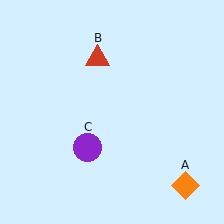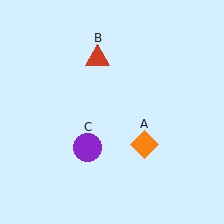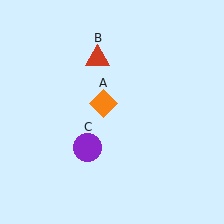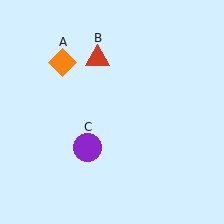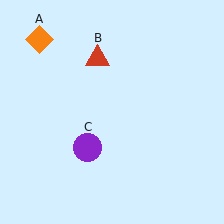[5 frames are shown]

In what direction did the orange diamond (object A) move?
The orange diamond (object A) moved up and to the left.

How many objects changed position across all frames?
1 object changed position: orange diamond (object A).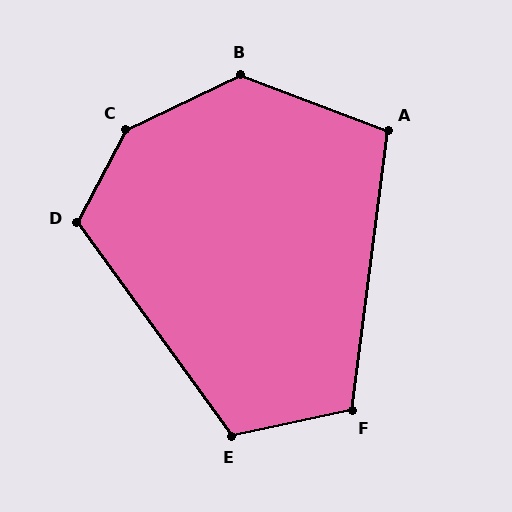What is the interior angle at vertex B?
Approximately 134 degrees (obtuse).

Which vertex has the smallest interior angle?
A, at approximately 104 degrees.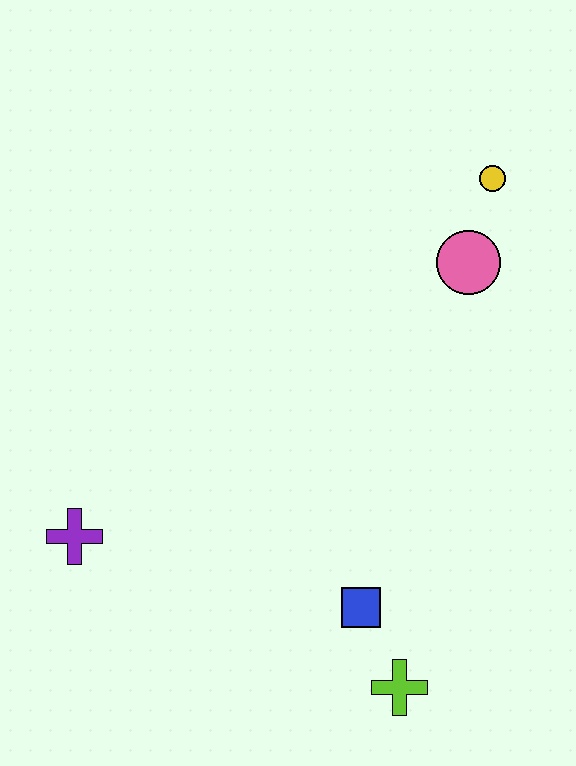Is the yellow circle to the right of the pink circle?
Yes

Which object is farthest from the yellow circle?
The purple cross is farthest from the yellow circle.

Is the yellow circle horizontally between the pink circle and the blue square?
No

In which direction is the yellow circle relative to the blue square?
The yellow circle is above the blue square.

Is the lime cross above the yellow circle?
No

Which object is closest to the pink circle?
The yellow circle is closest to the pink circle.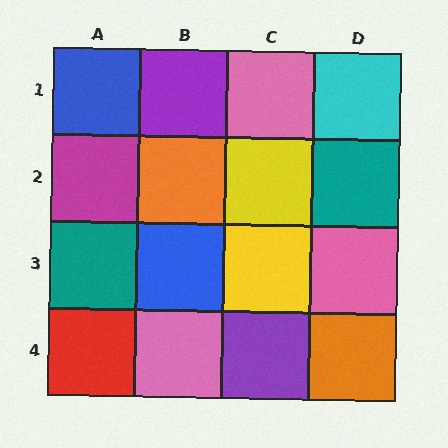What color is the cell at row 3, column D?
Pink.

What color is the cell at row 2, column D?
Teal.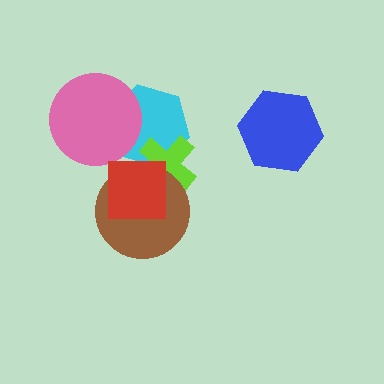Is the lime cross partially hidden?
Yes, it is partially covered by another shape.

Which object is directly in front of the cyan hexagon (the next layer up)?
The pink circle is directly in front of the cyan hexagon.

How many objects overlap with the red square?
2 objects overlap with the red square.